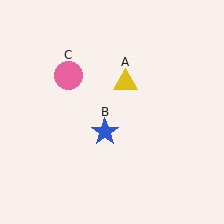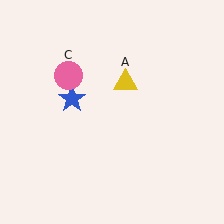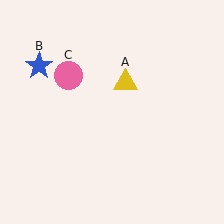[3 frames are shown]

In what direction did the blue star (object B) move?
The blue star (object B) moved up and to the left.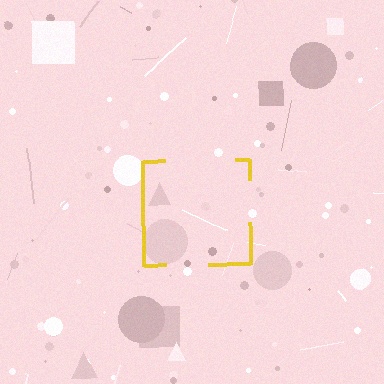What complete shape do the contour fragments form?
The contour fragments form a square.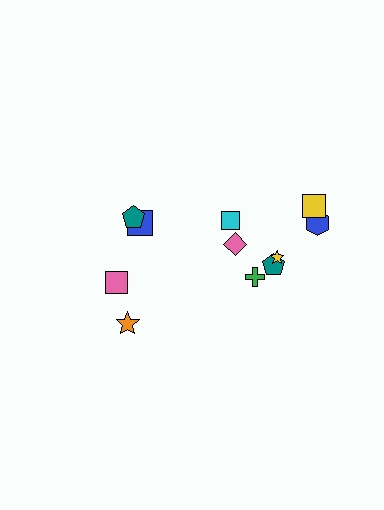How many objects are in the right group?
There are 7 objects.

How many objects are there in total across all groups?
There are 11 objects.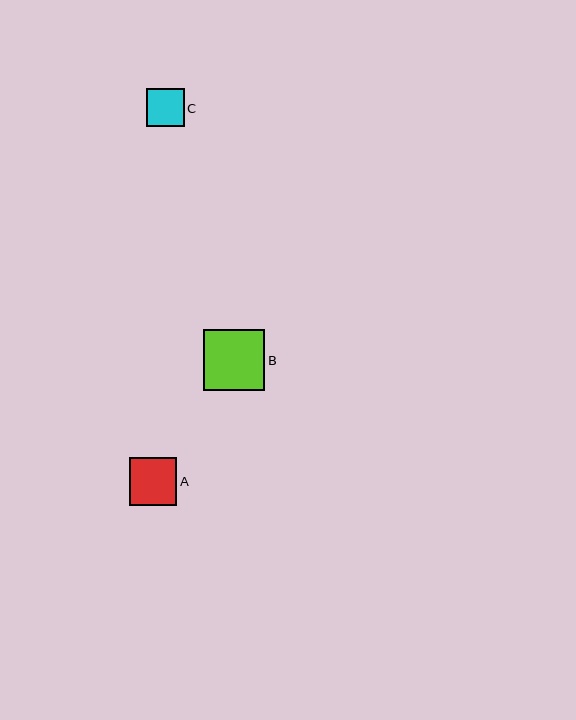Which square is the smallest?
Square C is the smallest with a size of approximately 37 pixels.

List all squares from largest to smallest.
From largest to smallest: B, A, C.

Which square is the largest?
Square B is the largest with a size of approximately 61 pixels.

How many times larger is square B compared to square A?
Square B is approximately 1.3 times the size of square A.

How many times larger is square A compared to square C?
Square A is approximately 1.3 times the size of square C.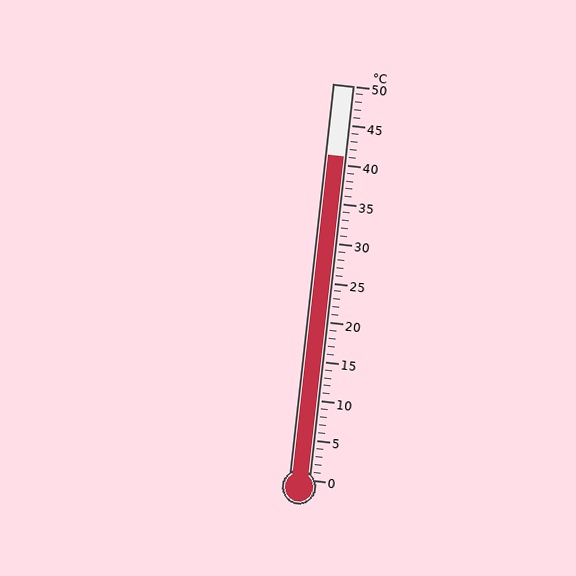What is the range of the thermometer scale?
The thermometer scale ranges from 0°C to 50°C.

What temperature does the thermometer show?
The thermometer shows approximately 41°C.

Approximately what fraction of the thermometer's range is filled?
The thermometer is filled to approximately 80% of its range.